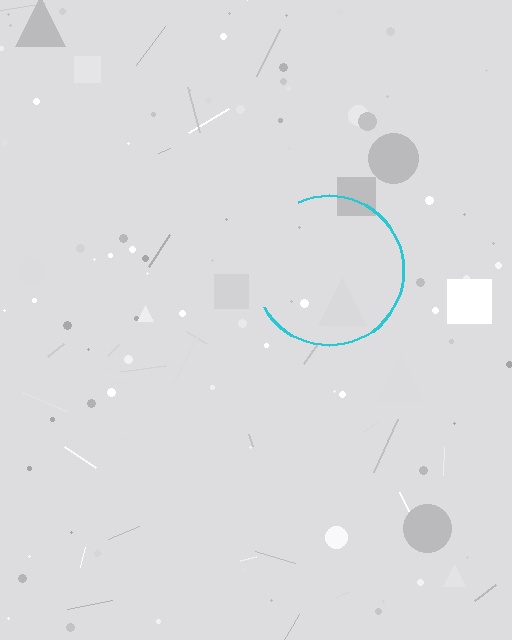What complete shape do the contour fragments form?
The contour fragments form a circle.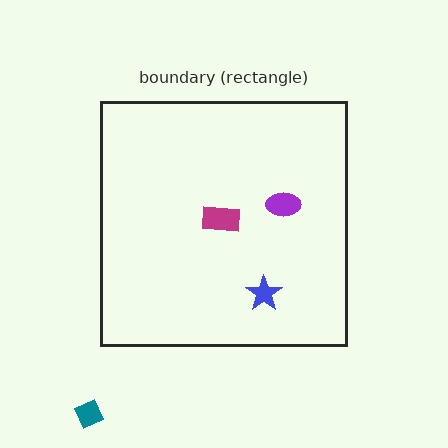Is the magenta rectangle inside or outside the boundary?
Inside.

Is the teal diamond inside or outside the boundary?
Outside.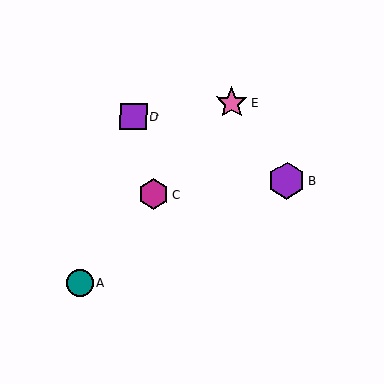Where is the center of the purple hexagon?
The center of the purple hexagon is at (287, 180).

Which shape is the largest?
The purple hexagon (labeled B) is the largest.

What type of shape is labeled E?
Shape E is a pink star.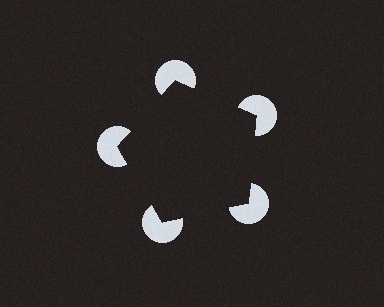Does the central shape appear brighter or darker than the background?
It typically appears slightly darker than the background, even though no actual brightness change is drawn.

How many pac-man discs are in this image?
There are 5 — one at each vertex of the illusory pentagon.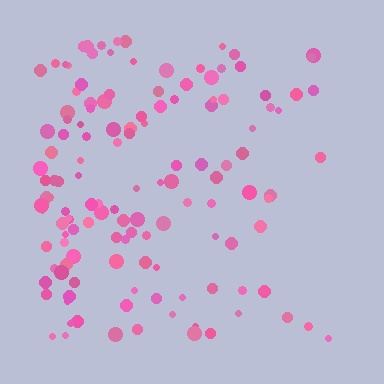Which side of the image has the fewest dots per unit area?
The right.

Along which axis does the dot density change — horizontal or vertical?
Horizontal.